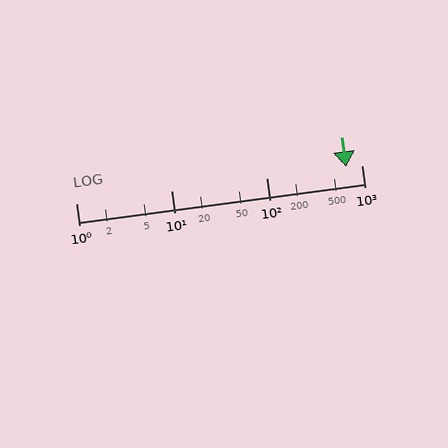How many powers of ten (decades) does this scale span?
The scale spans 3 decades, from 1 to 1000.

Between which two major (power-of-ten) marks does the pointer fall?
The pointer is between 100 and 1000.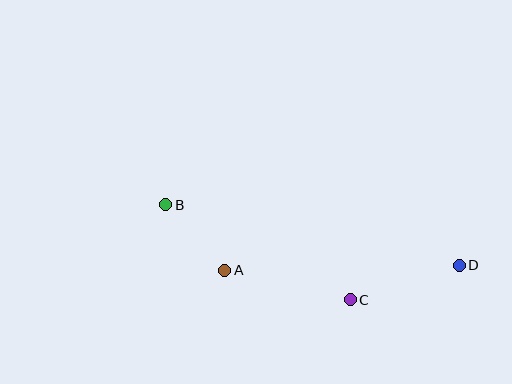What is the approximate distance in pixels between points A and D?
The distance between A and D is approximately 234 pixels.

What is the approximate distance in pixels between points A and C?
The distance between A and C is approximately 129 pixels.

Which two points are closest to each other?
Points A and B are closest to each other.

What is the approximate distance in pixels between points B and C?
The distance between B and C is approximately 208 pixels.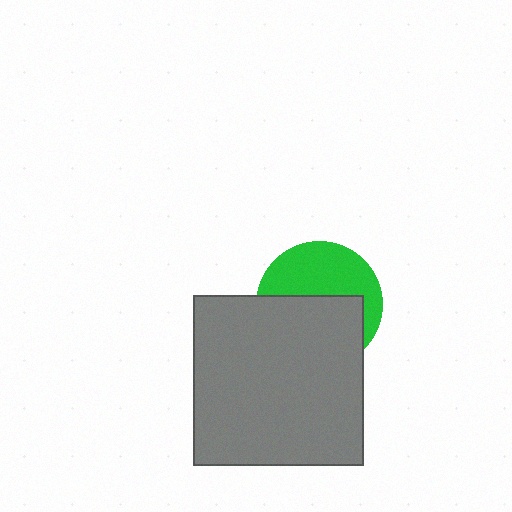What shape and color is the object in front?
The object in front is a gray square.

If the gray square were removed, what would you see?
You would see the complete green circle.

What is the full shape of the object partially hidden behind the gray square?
The partially hidden object is a green circle.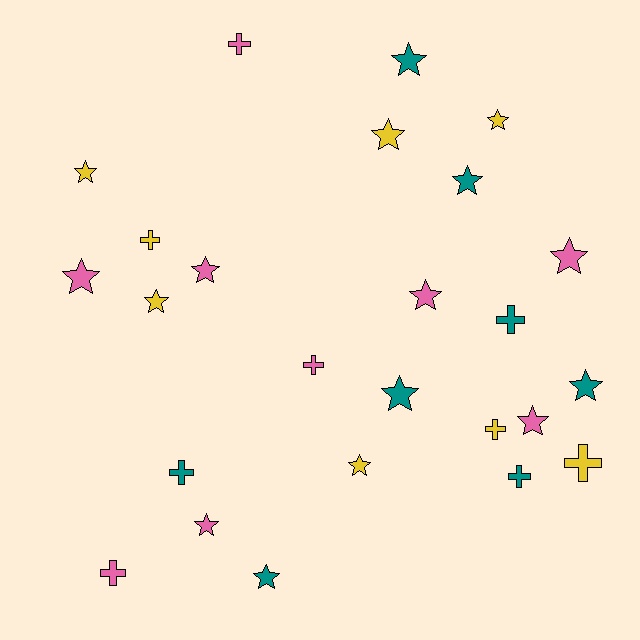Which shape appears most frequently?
Star, with 16 objects.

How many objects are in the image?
There are 25 objects.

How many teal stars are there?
There are 5 teal stars.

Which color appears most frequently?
Pink, with 9 objects.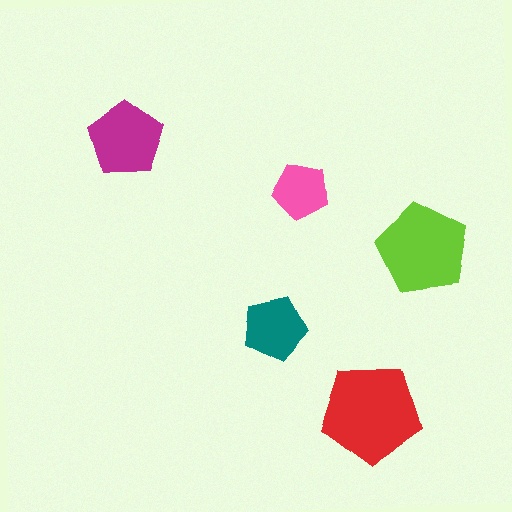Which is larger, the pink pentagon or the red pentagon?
The red one.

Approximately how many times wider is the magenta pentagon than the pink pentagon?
About 1.5 times wider.